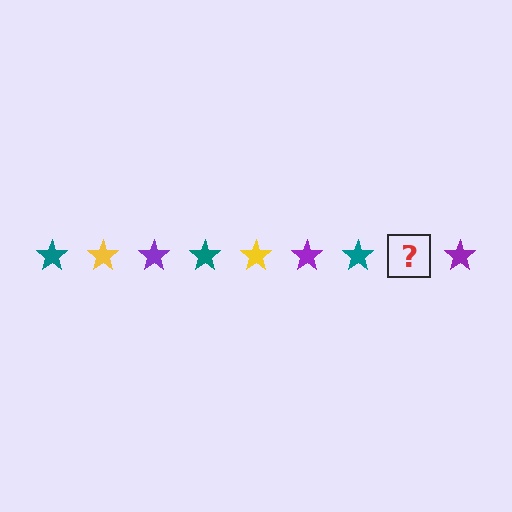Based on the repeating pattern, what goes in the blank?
The blank should be a yellow star.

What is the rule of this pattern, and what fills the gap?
The rule is that the pattern cycles through teal, yellow, purple stars. The gap should be filled with a yellow star.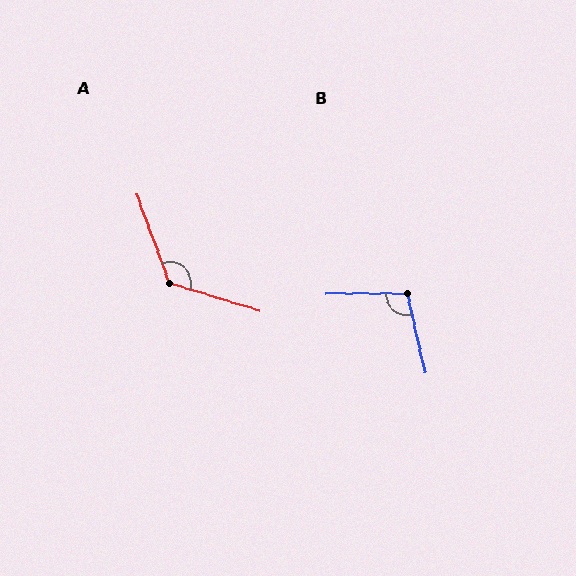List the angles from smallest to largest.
B (103°), A (127°).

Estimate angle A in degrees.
Approximately 127 degrees.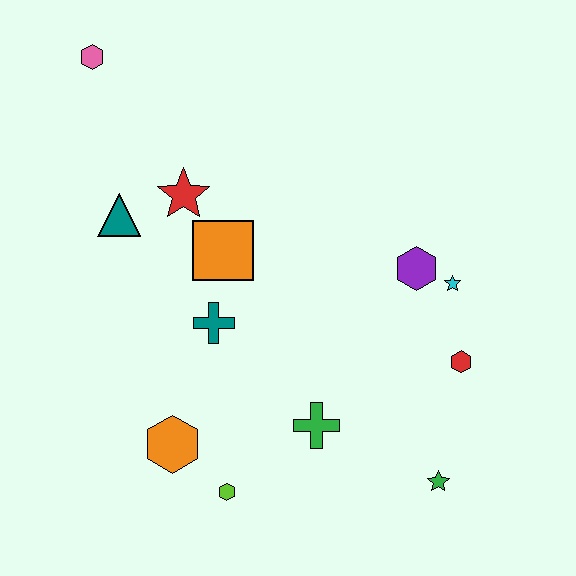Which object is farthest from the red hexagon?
The pink hexagon is farthest from the red hexagon.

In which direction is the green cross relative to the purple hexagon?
The green cross is below the purple hexagon.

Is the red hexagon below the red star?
Yes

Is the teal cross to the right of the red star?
Yes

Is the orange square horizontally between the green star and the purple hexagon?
No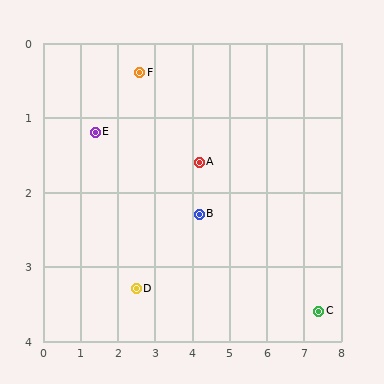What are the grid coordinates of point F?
Point F is at approximately (2.6, 0.4).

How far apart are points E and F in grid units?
Points E and F are about 1.4 grid units apart.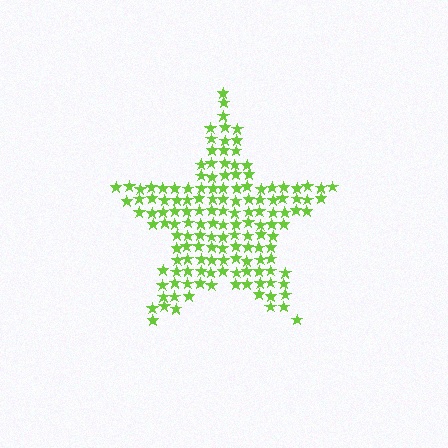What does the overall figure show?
The overall figure shows a star.